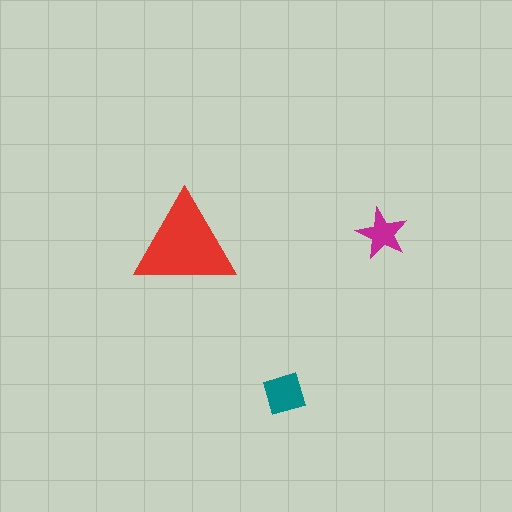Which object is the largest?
The red triangle.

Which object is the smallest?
The magenta star.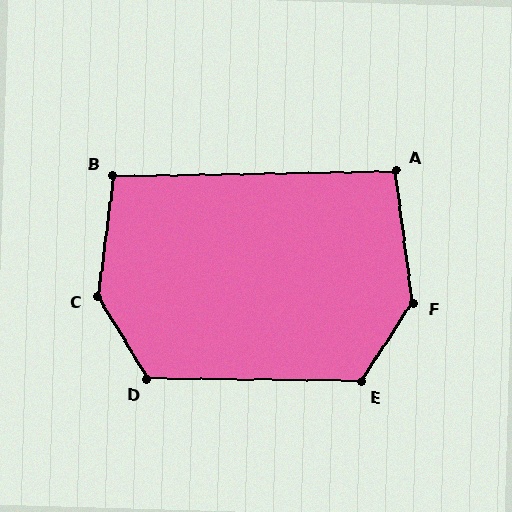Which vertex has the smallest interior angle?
A, at approximately 96 degrees.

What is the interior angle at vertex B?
Approximately 98 degrees (obtuse).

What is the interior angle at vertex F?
Approximately 139 degrees (obtuse).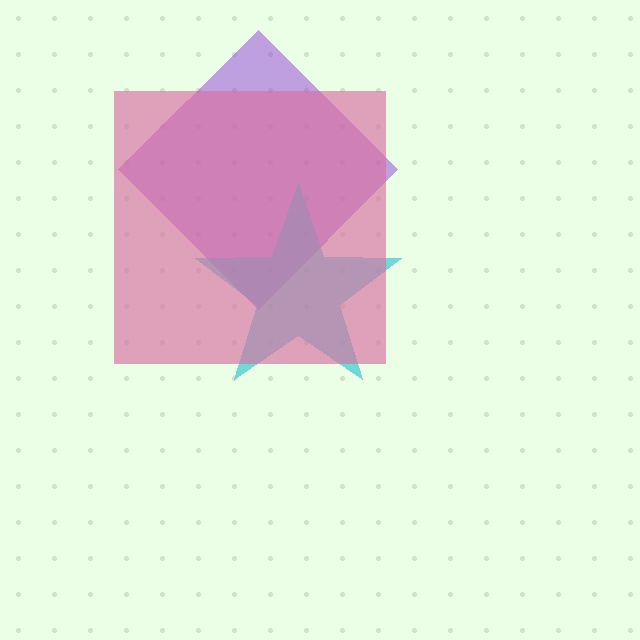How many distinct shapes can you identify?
There are 3 distinct shapes: a purple diamond, a cyan star, a pink square.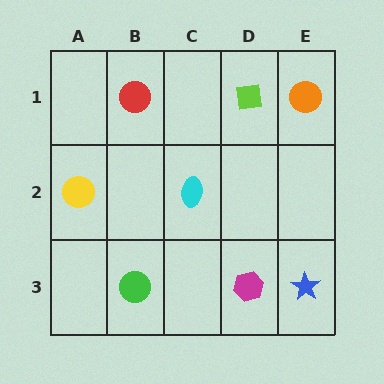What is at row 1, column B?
A red circle.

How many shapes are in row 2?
2 shapes.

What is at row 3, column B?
A green circle.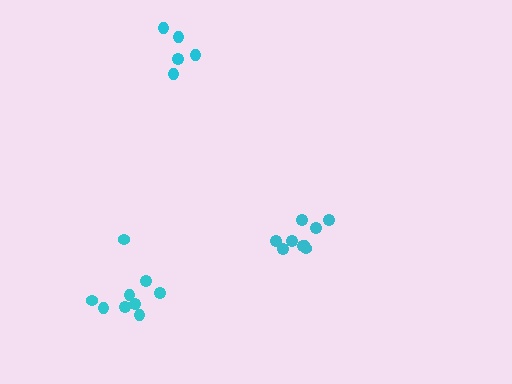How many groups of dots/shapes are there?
There are 3 groups.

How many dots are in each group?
Group 1: 9 dots, Group 2: 5 dots, Group 3: 9 dots (23 total).